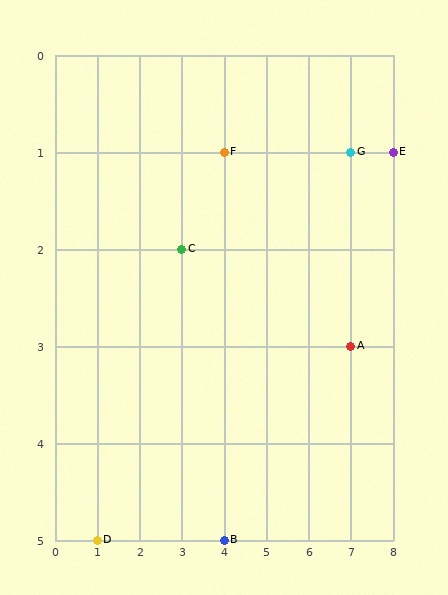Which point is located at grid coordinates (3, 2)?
Point C is at (3, 2).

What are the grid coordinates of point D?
Point D is at grid coordinates (1, 5).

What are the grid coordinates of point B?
Point B is at grid coordinates (4, 5).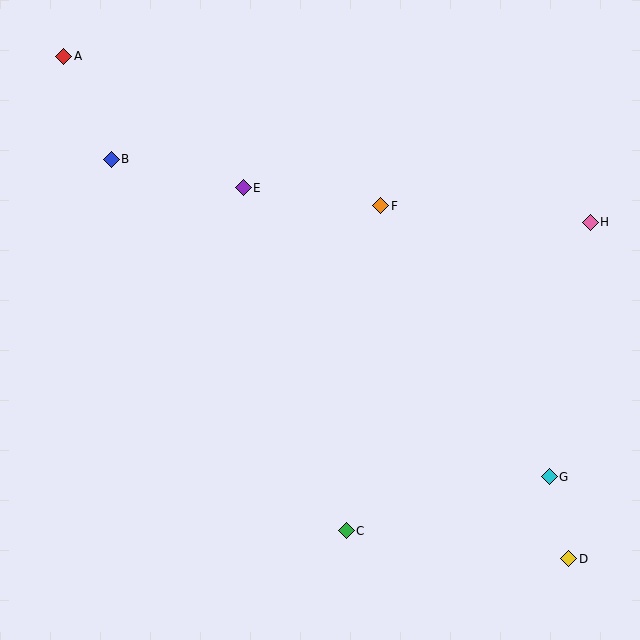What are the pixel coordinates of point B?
Point B is at (111, 159).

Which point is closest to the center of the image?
Point F at (381, 206) is closest to the center.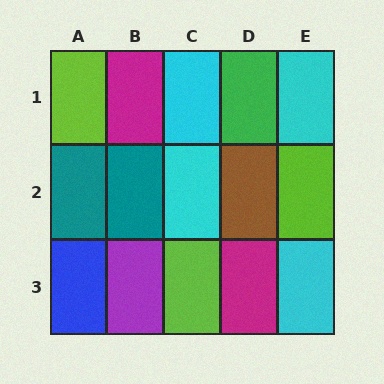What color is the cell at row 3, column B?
Purple.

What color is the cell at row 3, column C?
Lime.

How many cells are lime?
3 cells are lime.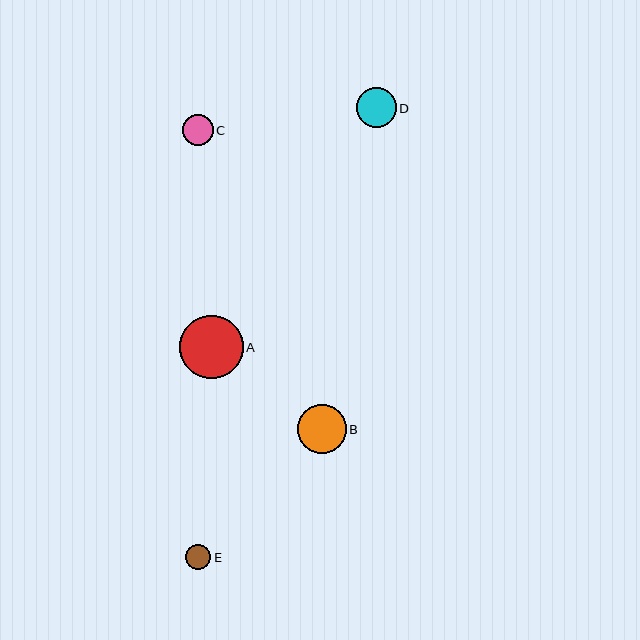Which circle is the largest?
Circle A is the largest with a size of approximately 63 pixels.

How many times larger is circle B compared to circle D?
Circle B is approximately 1.2 times the size of circle D.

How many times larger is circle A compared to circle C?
Circle A is approximately 2.1 times the size of circle C.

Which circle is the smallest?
Circle E is the smallest with a size of approximately 25 pixels.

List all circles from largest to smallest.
From largest to smallest: A, B, D, C, E.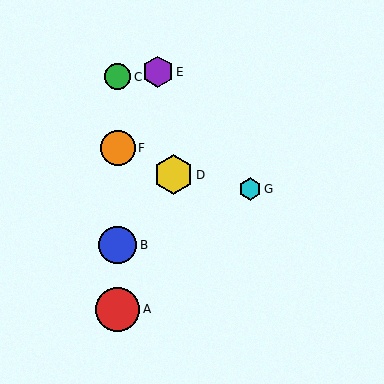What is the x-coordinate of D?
Object D is at x≈174.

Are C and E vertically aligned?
No, C is at x≈118 and E is at x≈158.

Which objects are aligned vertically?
Objects A, B, C, F are aligned vertically.